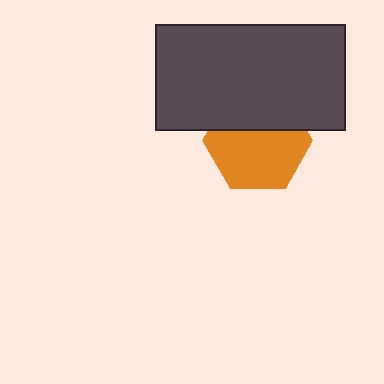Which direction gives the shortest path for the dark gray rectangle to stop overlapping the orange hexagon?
Moving up gives the shortest separation.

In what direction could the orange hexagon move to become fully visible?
The orange hexagon could move down. That would shift it out from behind the dark gray rectangle entirely.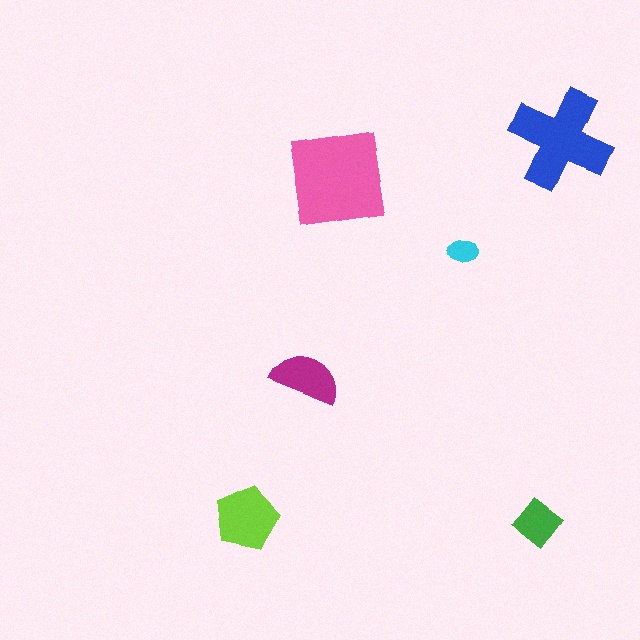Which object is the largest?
The pink square.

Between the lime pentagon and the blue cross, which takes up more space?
The blue cross.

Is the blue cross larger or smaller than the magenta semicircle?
Larger.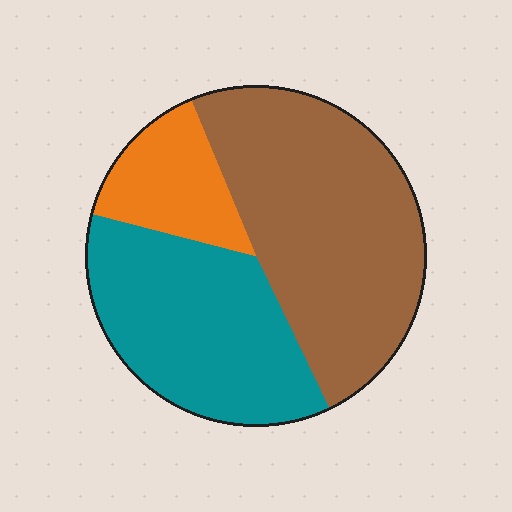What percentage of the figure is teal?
Teal covers about 35% of the figure.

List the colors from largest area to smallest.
From largest to smallest: brown, teal, orange.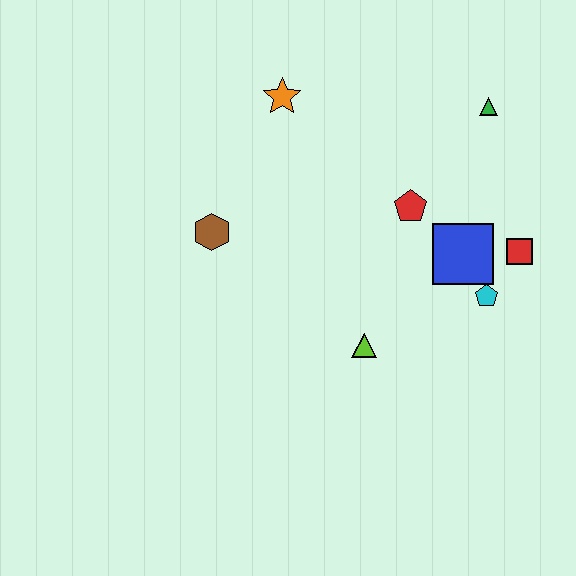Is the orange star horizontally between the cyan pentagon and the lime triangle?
No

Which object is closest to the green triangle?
The red pentagon is closest to the green triangle.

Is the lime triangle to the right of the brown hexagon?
Yes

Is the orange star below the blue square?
No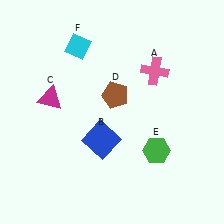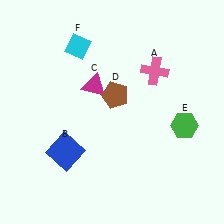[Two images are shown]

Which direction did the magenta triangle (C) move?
The magenta triangle (C) moved right.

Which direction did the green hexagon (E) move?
The green hexagon (E) moved right.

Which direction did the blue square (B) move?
The blue square (B) moved left.